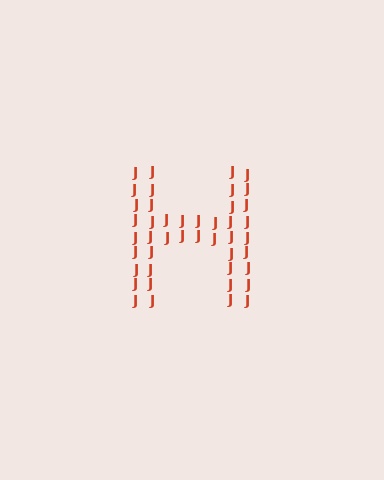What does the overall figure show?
The overall figure shows the letter H.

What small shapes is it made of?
It is made of small letter J's.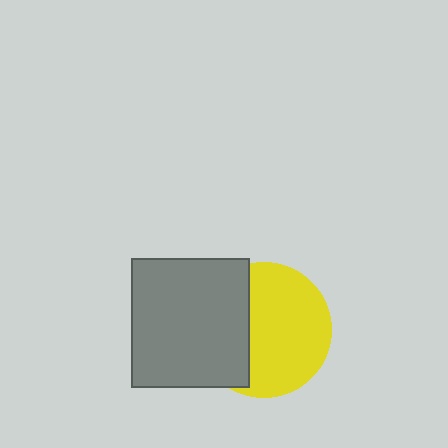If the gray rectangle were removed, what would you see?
You would see the complete yellow circle.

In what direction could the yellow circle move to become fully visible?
The yellow circle could move right. That would shift it out from behind the gray rectangle entirely.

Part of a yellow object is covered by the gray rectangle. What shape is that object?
It is a circle.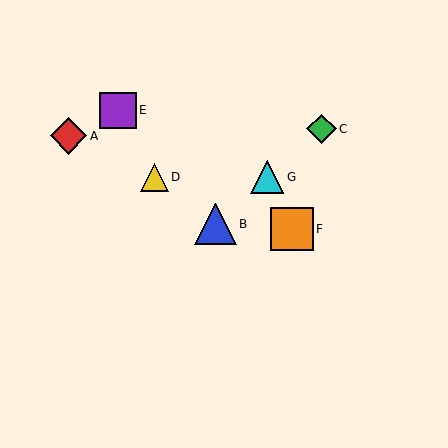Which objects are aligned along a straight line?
Objects B, C, G are aligned along a straight line.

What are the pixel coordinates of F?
Object F is at (292, 229).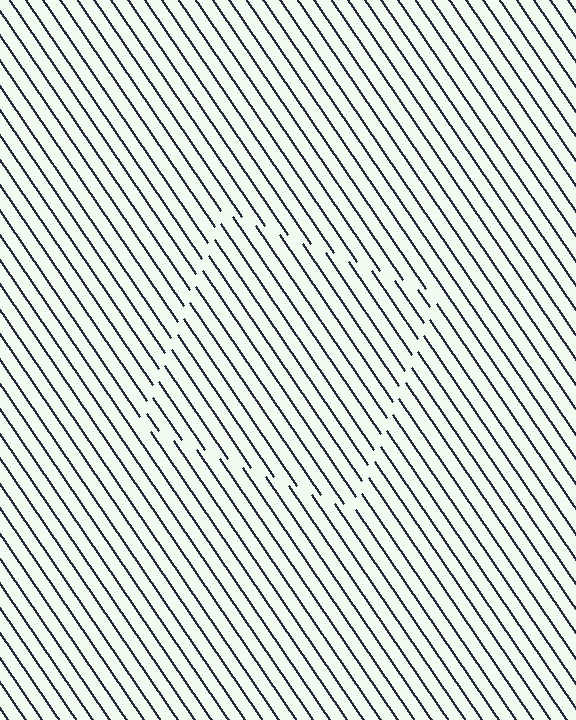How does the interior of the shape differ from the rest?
The interior of the shape contains the same grating, shifted by half a period — the contour is defined by the phase discontinuity where line-ends from the inner and outer gratings abut.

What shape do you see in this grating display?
An illusory square. The interior of the shape contains the same grating, shifted by half a period — the contour is defined by the phase discontinuity where line-ends from the inner and outer gratings abut.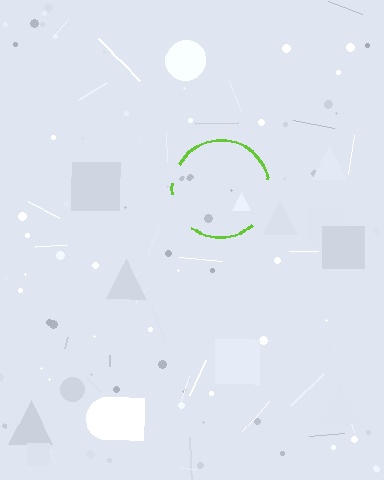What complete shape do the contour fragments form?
The contour fragments form a circle.